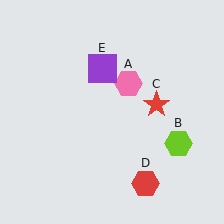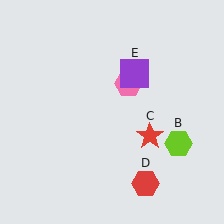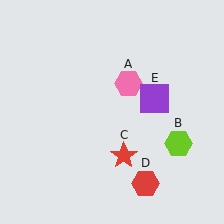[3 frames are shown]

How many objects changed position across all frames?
2 objects changed position: red star (object C), purple square (object E).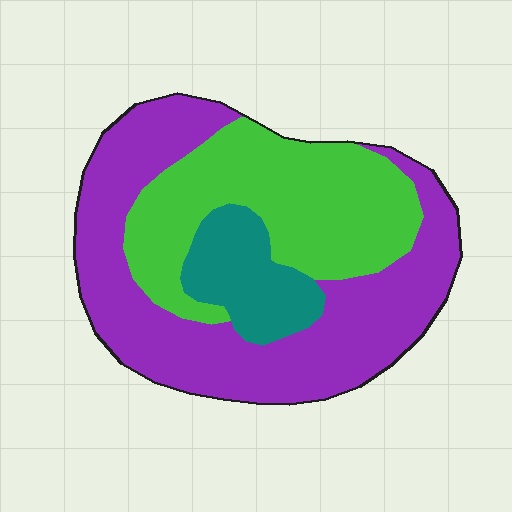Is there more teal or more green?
Green.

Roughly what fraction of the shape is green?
Green takes up about three eighths (3/8) of the shape.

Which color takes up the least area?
Teal, at roughly 15%.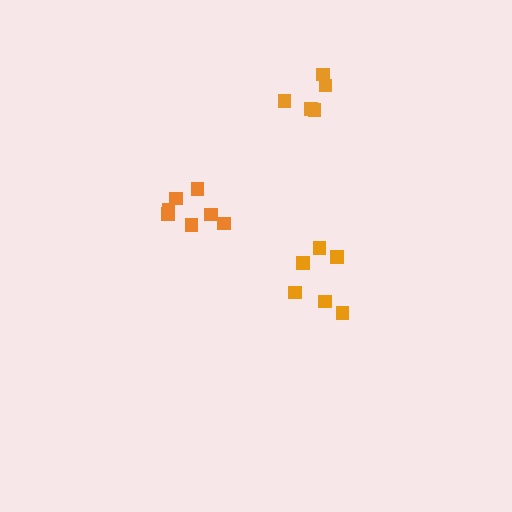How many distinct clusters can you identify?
There are 3 distinct clusters.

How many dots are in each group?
Group 1: 5 dots, Group 2: 7 dots, Group 3: 6 dots (18 total).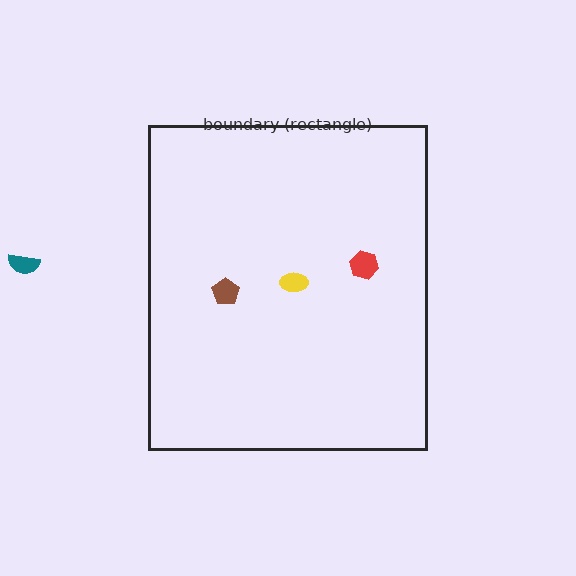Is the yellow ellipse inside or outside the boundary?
Inside.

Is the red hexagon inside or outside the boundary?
Inside.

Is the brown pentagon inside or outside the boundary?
Inside.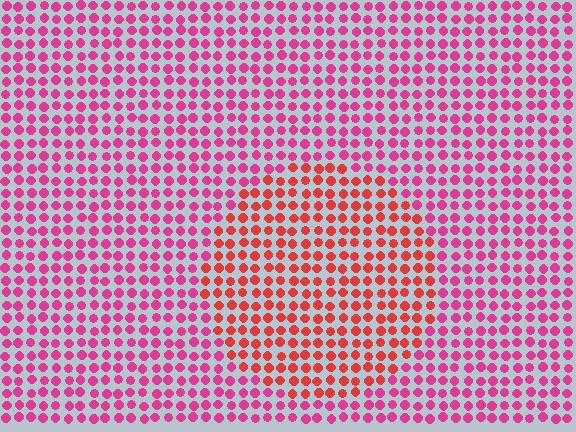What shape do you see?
I see a circle.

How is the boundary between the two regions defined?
The boundary is defined purely by a slight shift in hue (about 34 degrees). Spacing, size, and orientation are identical on both sides.